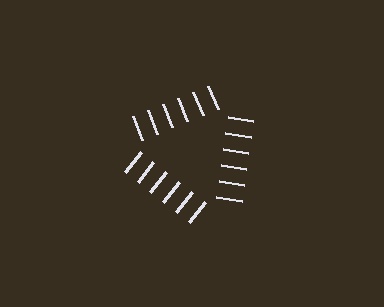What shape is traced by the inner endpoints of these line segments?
An illusory triangle — the line segments terminate on its edges but no continuous stroke is drawn.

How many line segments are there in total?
18 — 6 along each of the 3 edges.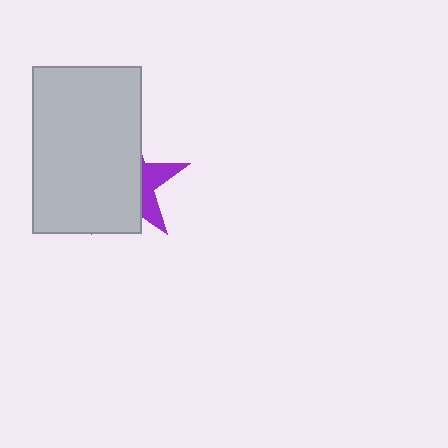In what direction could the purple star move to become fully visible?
The purple star could move right. That would shift it out from behind the light gray rectangle entirely.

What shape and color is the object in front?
The object in front is a light gray rectangle.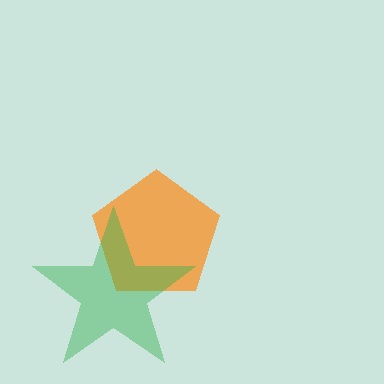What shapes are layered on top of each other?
The layered shapes are: an orange pentagon, a green star.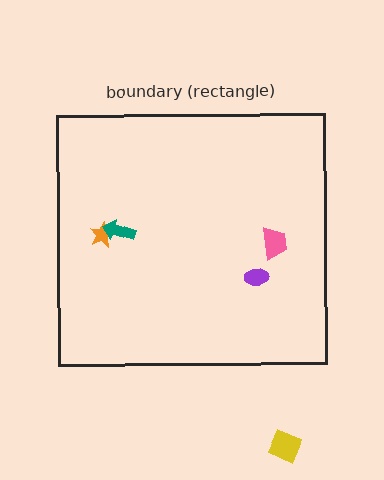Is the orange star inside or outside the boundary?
Inside.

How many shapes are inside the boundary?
4 inside, 1 outside.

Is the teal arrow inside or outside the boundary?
Inside.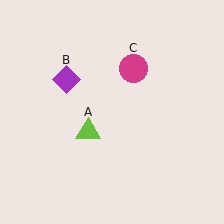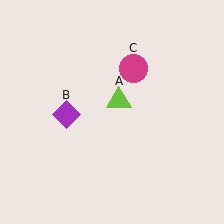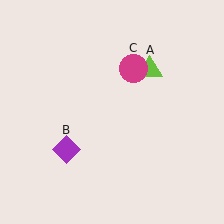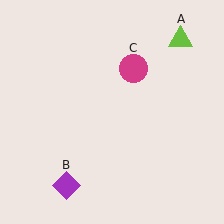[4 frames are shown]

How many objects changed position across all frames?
2 objects changed position: lime triangle (object A), purple diamond (object B).